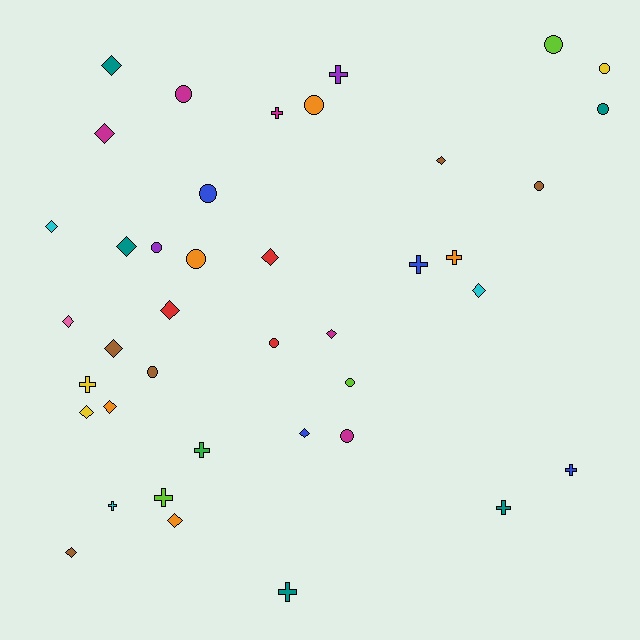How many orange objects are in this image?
There are 5 orange objects.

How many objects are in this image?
There are 40 objects.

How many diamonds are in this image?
There are 16 diamonds.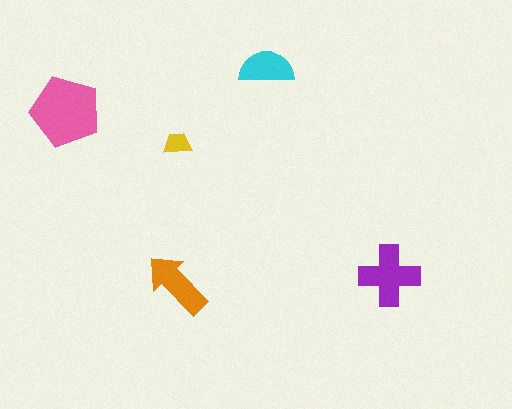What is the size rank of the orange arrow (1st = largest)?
3rd.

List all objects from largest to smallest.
The pink pentagon, the purple cross, the orange arrow, the cyan semicircle, the yellow trapezoid.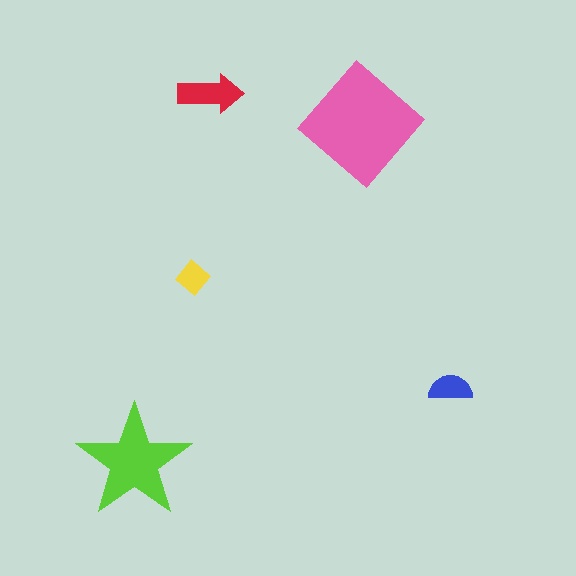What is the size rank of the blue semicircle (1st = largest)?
4th.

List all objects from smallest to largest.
The yellow diamond, the blue semicircle, the red arrow, the lime star, the pink diamond.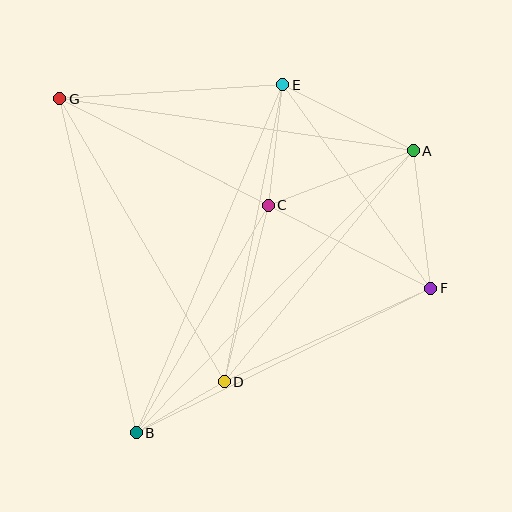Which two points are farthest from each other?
Points F and G are farthest from each other.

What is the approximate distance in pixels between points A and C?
The distance between A and C is approximately 155 pixels.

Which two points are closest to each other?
Points B and D are closest to each other.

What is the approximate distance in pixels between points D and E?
The distance between D and E is approximately 303 pixels.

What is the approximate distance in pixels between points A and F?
The distance between A and F is approximately 139 pixels.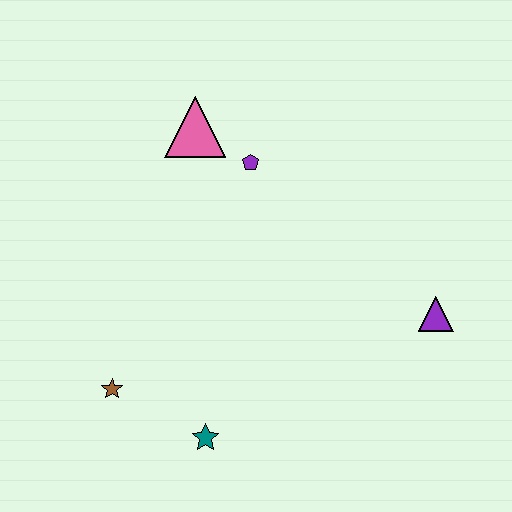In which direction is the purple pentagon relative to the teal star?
The purple pentagon is above the teal star.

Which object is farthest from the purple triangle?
The brown star is farthest from the purple triangle.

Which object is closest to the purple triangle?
The purple pentagon is closest to the purple triangle.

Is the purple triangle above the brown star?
Yes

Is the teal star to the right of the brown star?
Yes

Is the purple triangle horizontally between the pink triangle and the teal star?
No